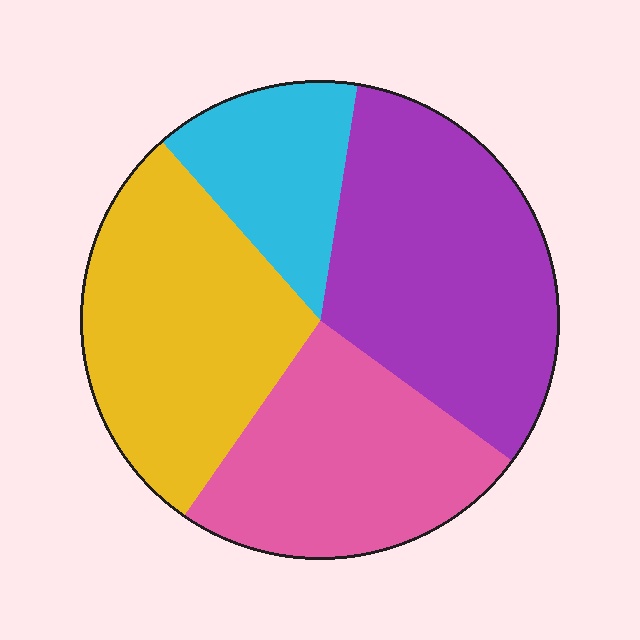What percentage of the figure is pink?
Pink takes up about one quarter (1/4) of the figure.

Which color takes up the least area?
Cyan, at roughly 15%.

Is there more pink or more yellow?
Yellow.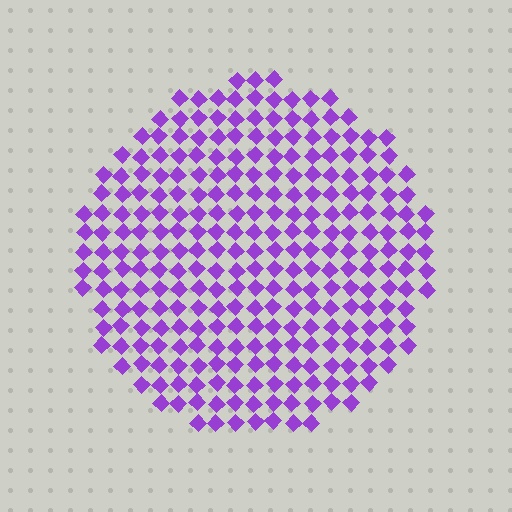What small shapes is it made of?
It is made of small diamonds.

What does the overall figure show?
The overall figure shows a circle.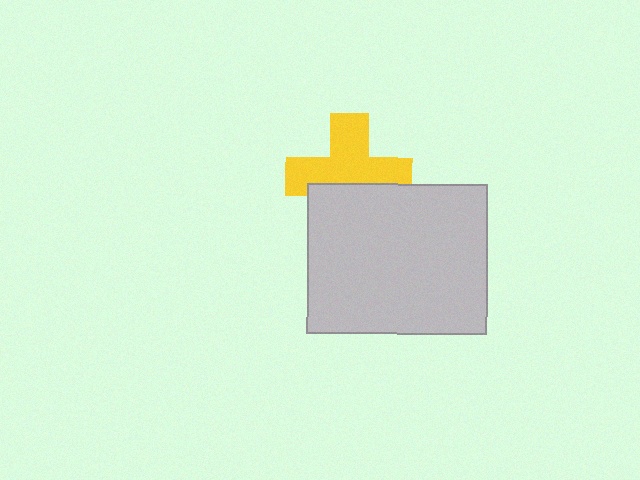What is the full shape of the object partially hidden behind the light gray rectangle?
The partially hidden object is a yellow cross.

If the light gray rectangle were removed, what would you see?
You would see the complete yellow cross.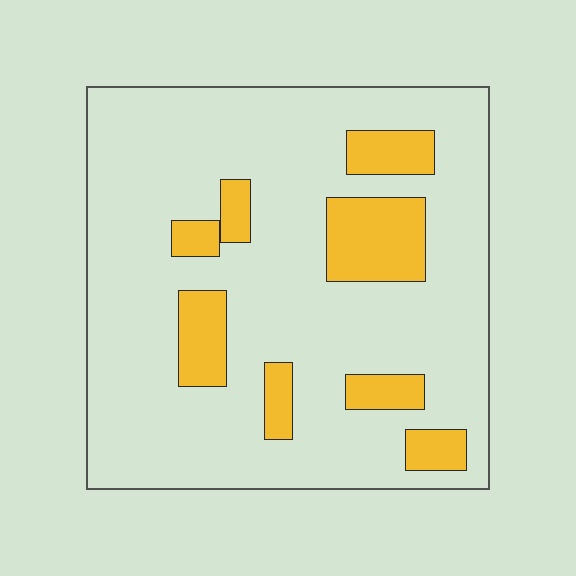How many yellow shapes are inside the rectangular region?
8.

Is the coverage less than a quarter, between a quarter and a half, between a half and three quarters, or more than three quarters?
Less than a quarter.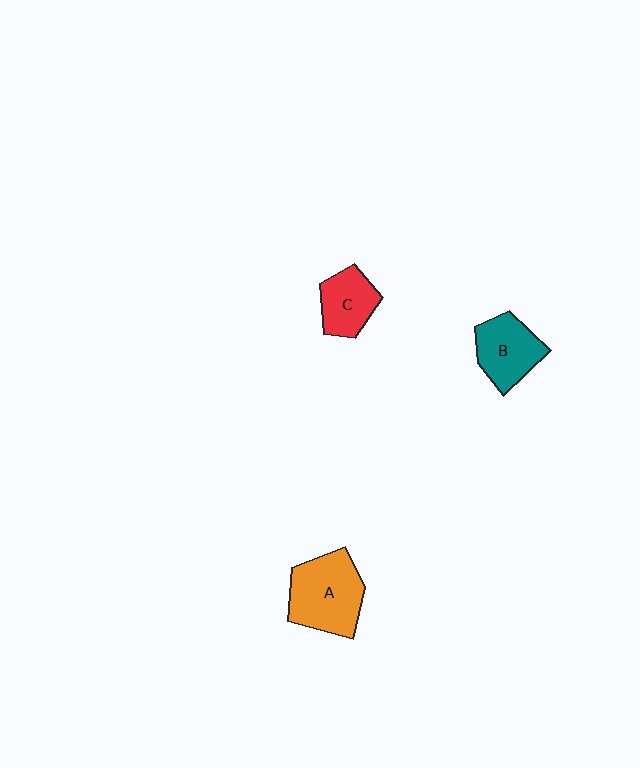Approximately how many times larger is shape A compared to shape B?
Approximately 1.3 times.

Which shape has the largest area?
Shape A (orange).